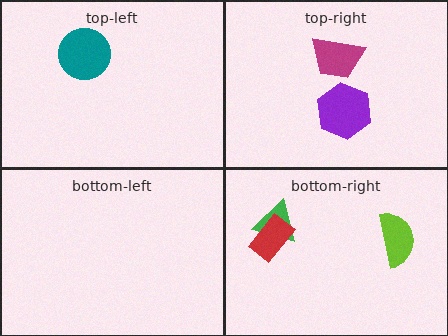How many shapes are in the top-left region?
1.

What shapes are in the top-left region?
The teal circle.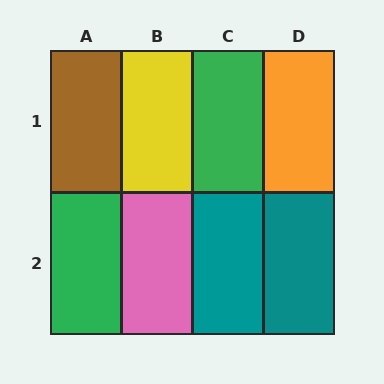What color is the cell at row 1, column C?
Green.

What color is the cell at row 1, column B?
Yellow.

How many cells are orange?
1 cell is orange.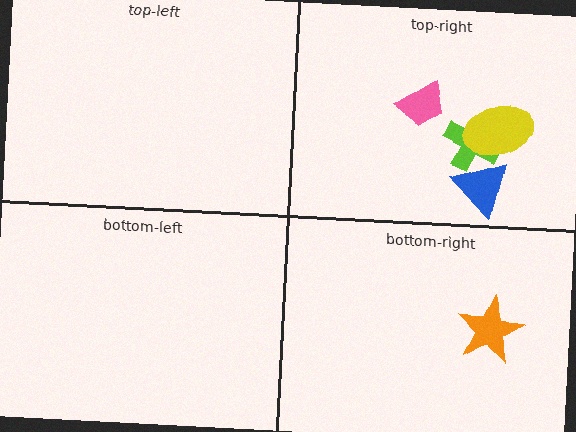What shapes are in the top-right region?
The lime cross, the pink trapezoid, the yellow ellipse, the blue triangle.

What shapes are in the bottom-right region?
The orange star.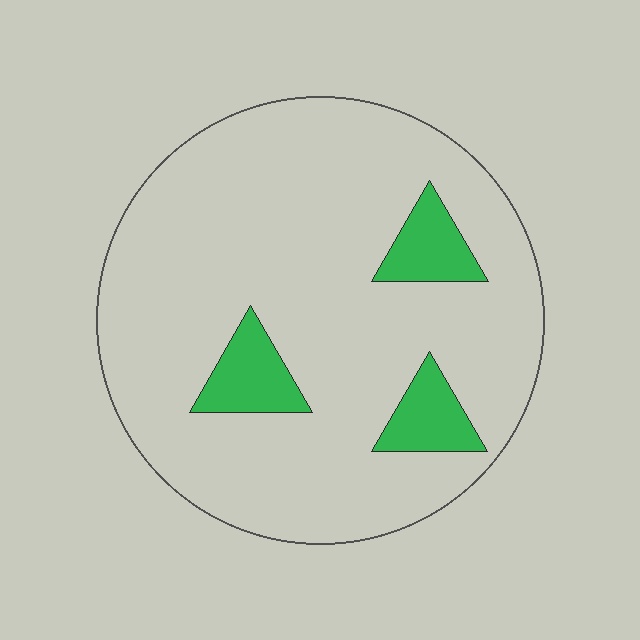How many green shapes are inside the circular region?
3.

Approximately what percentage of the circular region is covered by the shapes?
Approximately 10%.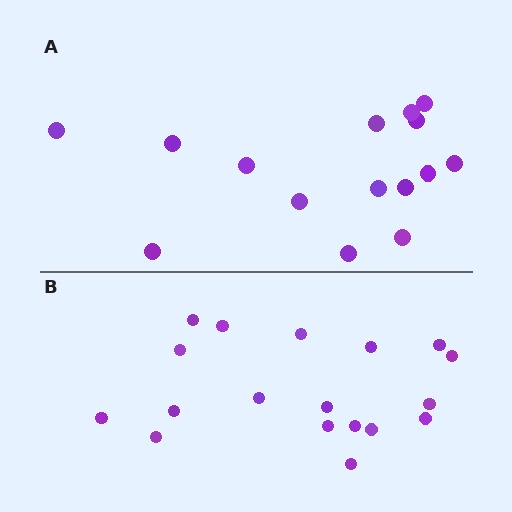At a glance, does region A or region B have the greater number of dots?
Region B (the bottom region) has more dots.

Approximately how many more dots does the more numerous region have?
Region B has just a few more — roughly 2 or 3 more dots than region A.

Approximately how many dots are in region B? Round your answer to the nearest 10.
About 20 dots. (The exact count is 18, which rounds to 20.)